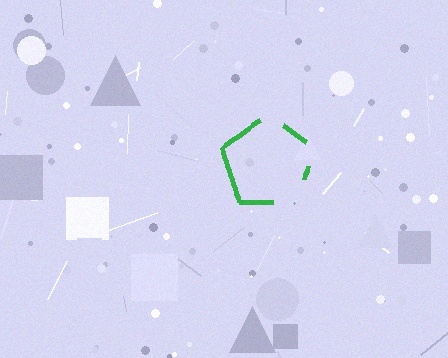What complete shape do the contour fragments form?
The contour fragments form a pentagon.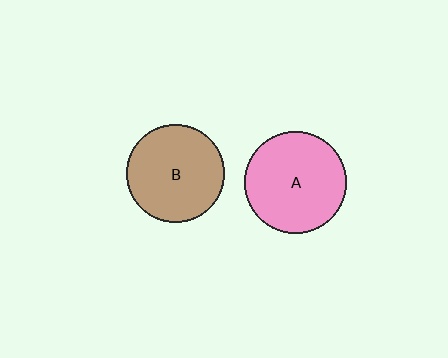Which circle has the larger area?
Circle A (pink).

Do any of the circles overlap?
No, none of the circles overlap.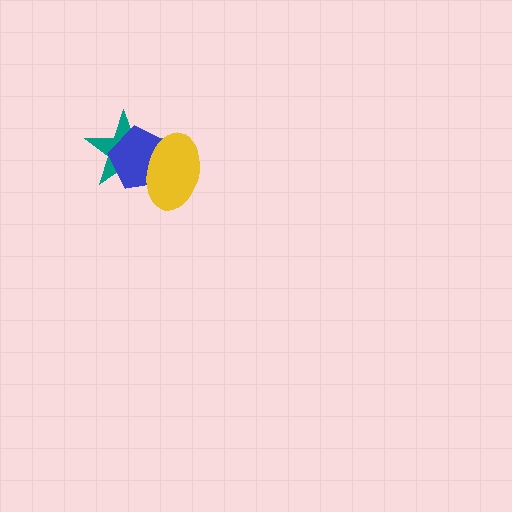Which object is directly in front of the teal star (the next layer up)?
The blue pentagon is directly in front of the teal star.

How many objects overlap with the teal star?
2 objects overlap with the teal star.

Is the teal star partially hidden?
Yes, it is partially covered by another shape.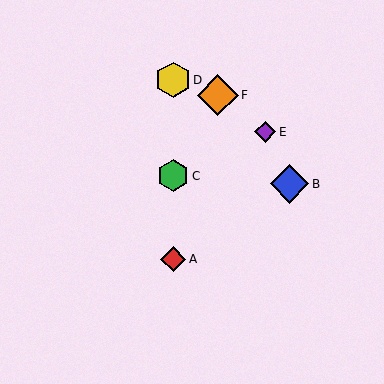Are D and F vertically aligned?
No, D is at x≈173 and F is at x≈218.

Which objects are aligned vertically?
Objects A, C, D are aligned vertically.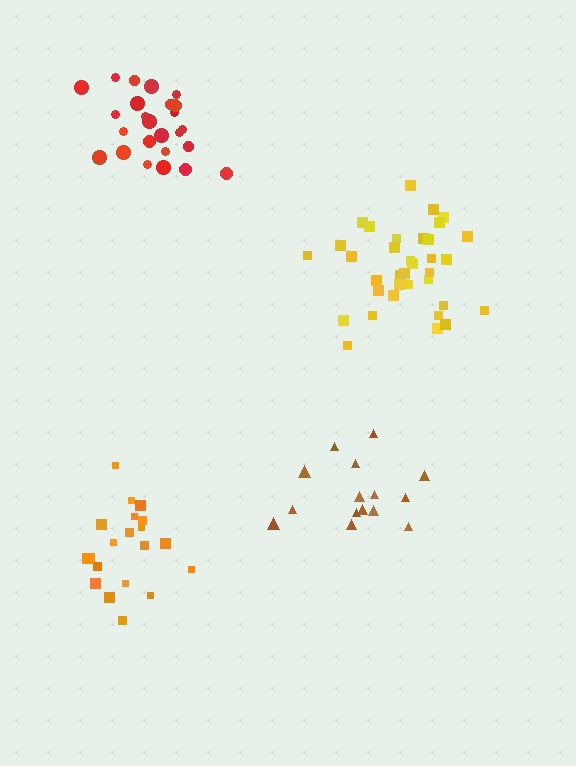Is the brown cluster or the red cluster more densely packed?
Red.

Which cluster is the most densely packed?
Red.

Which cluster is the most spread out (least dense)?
Orange.